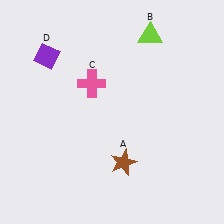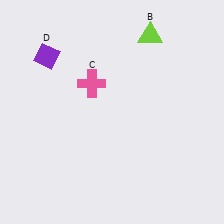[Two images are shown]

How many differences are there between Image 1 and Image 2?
There is 1 difference between the two images.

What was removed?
The brown star (A) was removed in Image 2.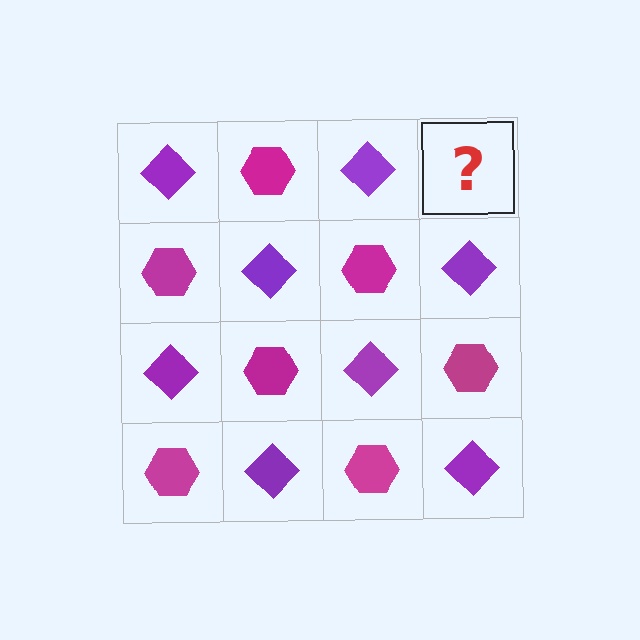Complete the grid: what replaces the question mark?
The question mark should be replaced with a magenta hexagon.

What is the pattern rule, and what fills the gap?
The rule is that it alternates purple diamond and magenta hexagon in a checkerboard pattern. The gap should be filled with a magenta hexagon.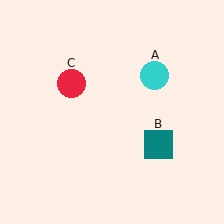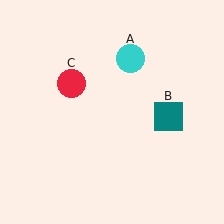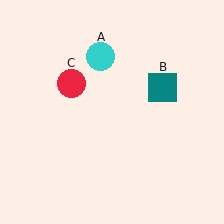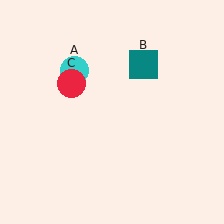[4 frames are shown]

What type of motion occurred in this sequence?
The cyan circle (object A), teal square (object B) rotated counterclockwise around the center of the scene.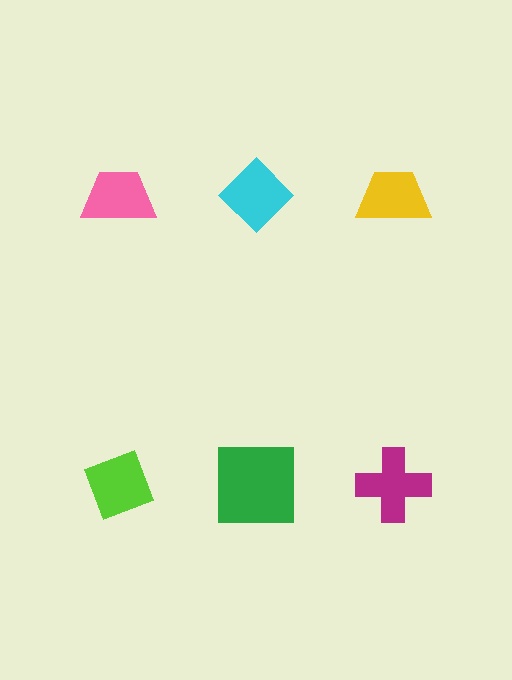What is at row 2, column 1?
A lime diamond.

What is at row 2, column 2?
A green square.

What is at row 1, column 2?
A cyan diamond.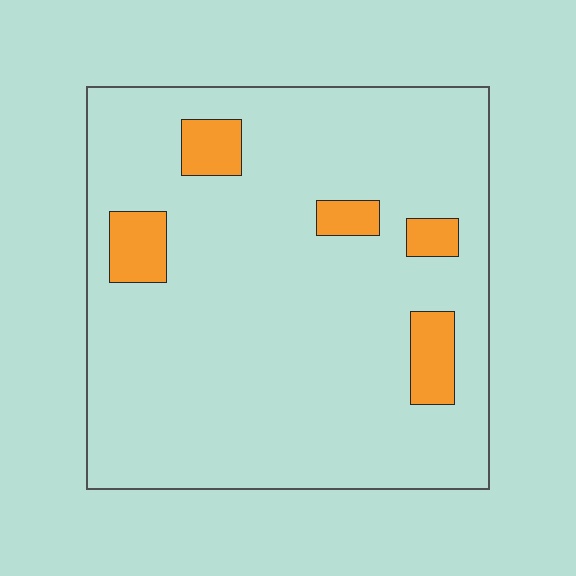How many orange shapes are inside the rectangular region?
5.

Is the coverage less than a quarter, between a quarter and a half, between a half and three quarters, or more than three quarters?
Less than a quarter.